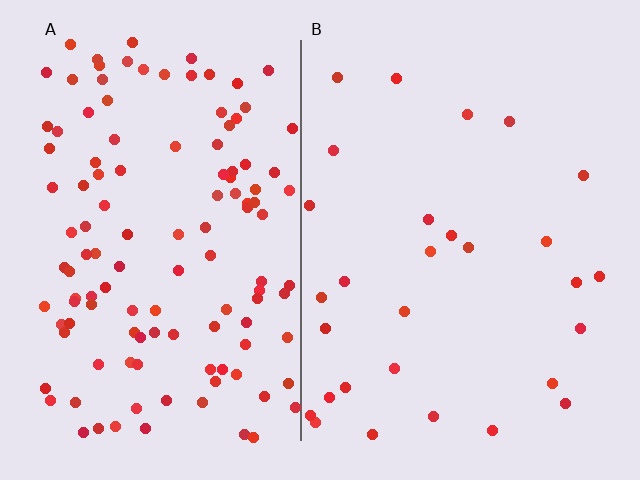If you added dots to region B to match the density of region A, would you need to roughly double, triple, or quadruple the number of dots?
Approximately quadruple.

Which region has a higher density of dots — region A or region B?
A (the left).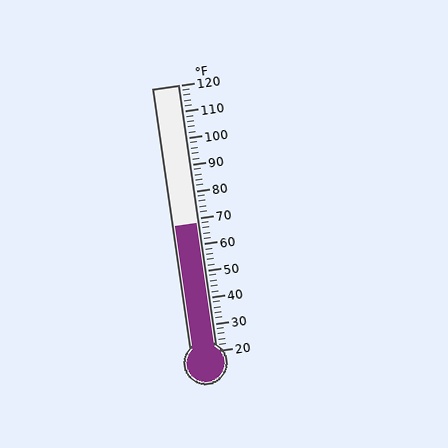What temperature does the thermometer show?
The thermometer shows approximately 68°F.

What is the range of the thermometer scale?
The thermometer scale ranges from 20°F to 120°F.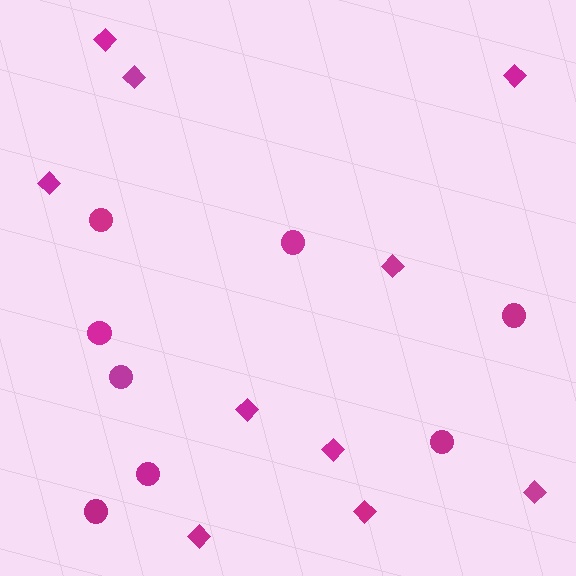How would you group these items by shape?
There are 2 groups: one group of diamonds (10) and one group of circles (8).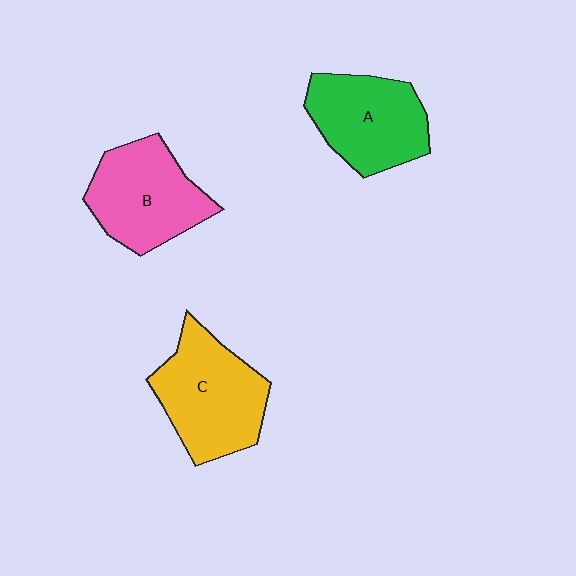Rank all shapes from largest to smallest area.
From largest to smallest: C (yellow), B (pink), A (green).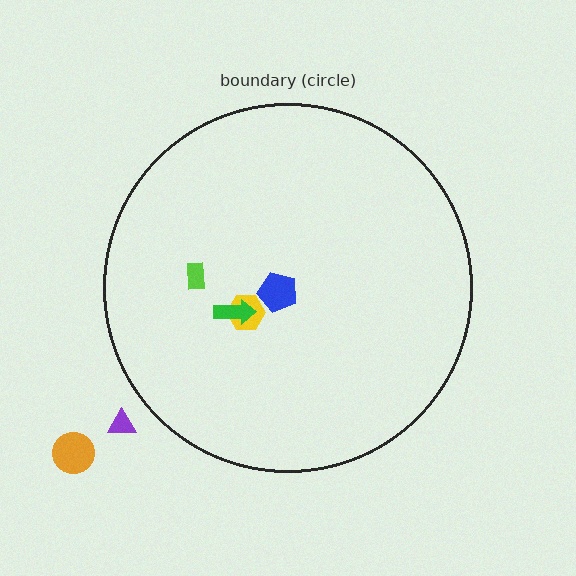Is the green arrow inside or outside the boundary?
Inside.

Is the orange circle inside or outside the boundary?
Outside.